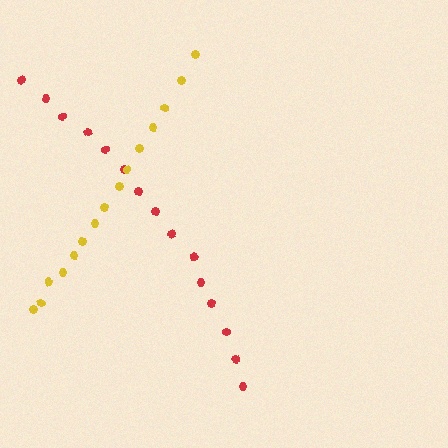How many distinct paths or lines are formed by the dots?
There are 2 distinct paths.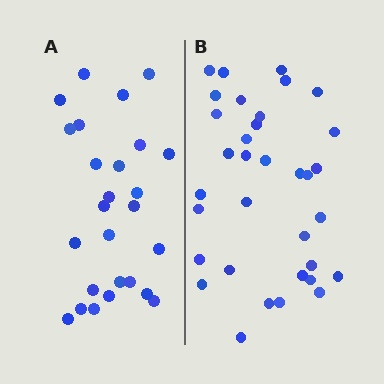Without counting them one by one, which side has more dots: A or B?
Region B (the right region) has more dots.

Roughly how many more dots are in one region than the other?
Region B has roughly 8 or so more dots than region A.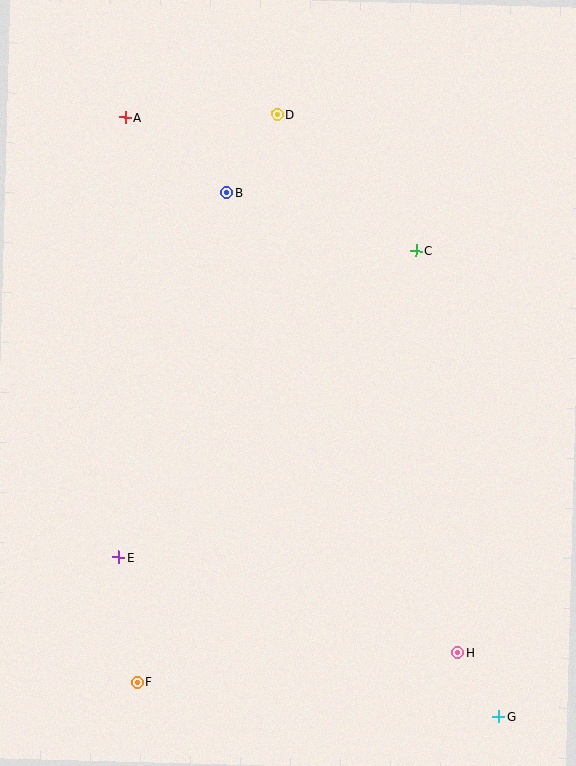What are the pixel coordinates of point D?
Point D is at (278, 114).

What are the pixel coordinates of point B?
Point B is at (227, 192).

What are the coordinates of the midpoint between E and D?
The midpoint between E and D is at (198, 336).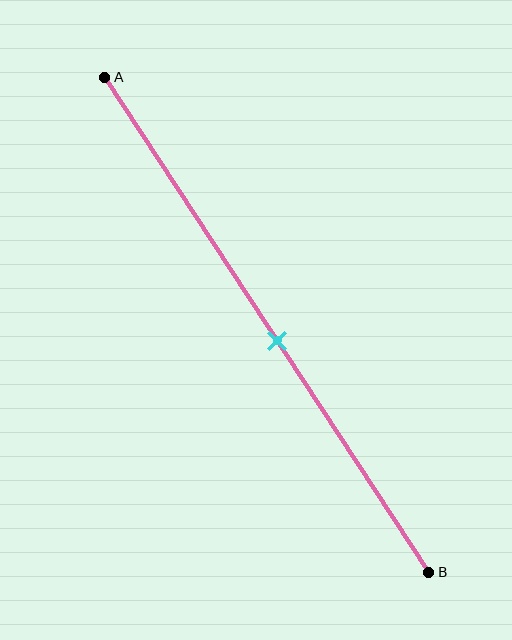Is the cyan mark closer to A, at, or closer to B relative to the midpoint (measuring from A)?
The cyan mark is closer to point B than the midpoint of segment AB.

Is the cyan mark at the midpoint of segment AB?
No, the mark is at about 55% from A, not at the 50% midpoint.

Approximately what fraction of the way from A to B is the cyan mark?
The cyan mark is approximately 55% of the way from A to B.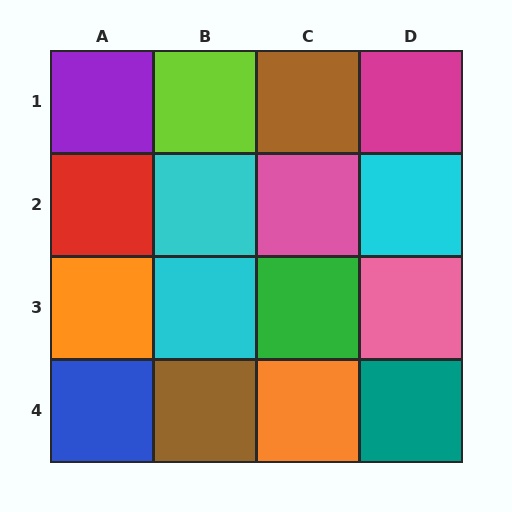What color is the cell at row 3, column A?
Orange.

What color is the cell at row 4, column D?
Teal.